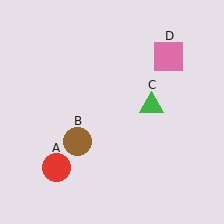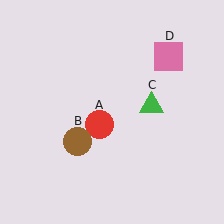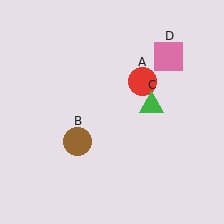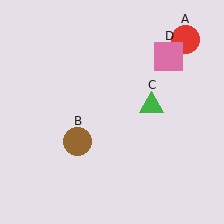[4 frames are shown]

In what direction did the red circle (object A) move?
The red circle (object A) moved up and to the right.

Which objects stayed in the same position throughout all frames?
Brown circle (object B) and green triangle (object C) and pink square (object D) remained stationary.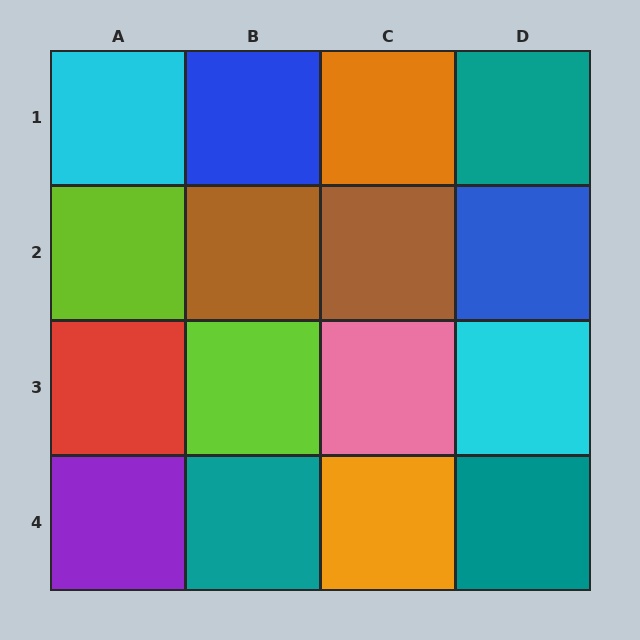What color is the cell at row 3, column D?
Cyan.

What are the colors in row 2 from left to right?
Lime, brown, brown, blue.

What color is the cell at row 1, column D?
Teal.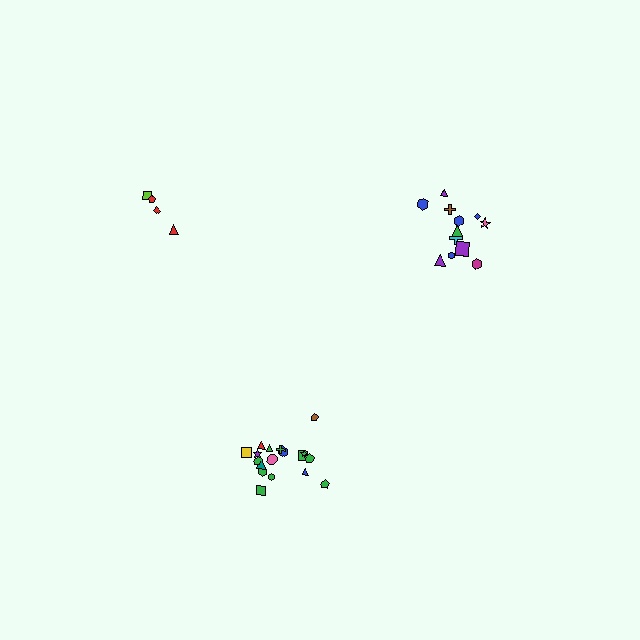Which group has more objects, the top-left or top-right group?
The top-right group.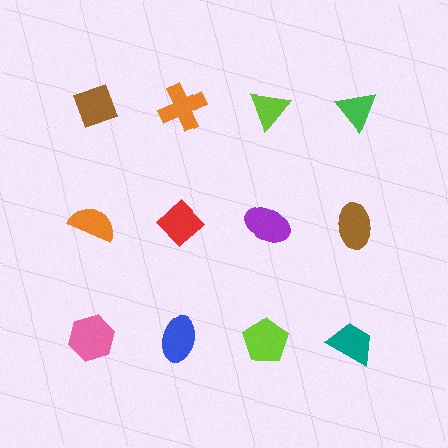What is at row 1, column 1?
A brown diamond.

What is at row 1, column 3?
A lime triangle.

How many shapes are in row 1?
4 shapes.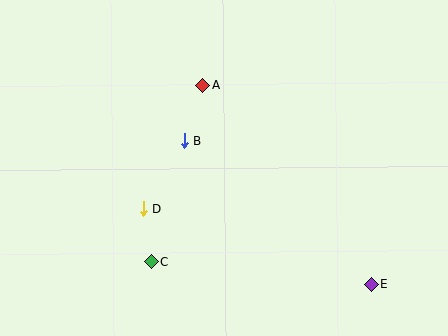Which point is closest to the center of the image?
Point B at (184, 141) is closest to the center.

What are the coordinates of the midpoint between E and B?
The midpoint between E and B is at (278, 212).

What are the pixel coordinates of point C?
Point C is at (151, 262).